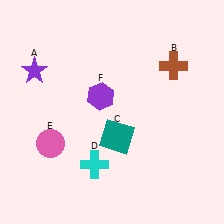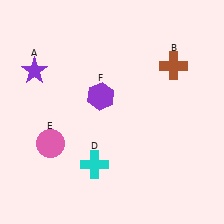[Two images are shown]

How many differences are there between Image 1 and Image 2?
There is 1 difference between the two images.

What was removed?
The teal square (C) was removed in Image 2.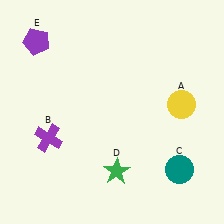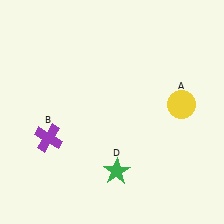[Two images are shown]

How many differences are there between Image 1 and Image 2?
There are 2 differences between the two images.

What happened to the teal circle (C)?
The teal circle (C) was removed in Image 2. It was in the bottom-right area of Image 1.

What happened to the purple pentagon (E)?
The purple pentagon (E) was removed in Image 2. It was in the top-left area of Image 1.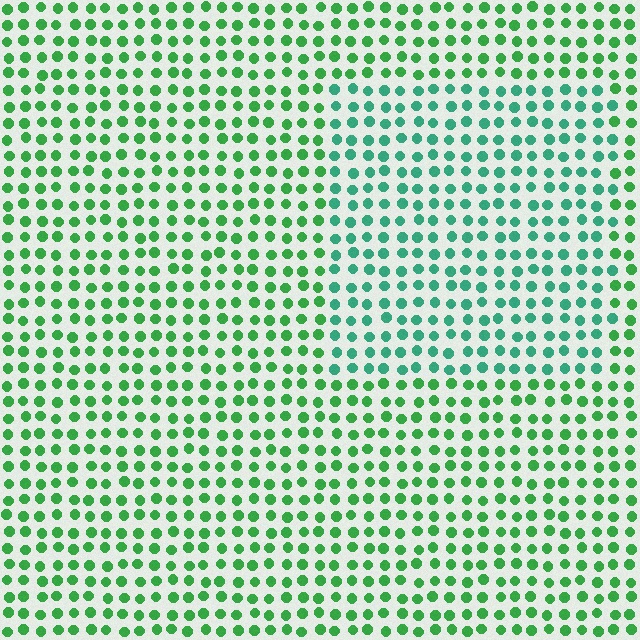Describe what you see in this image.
The image is filled with small green elements in a uniform arrangement. A rectangle-shaped region is visible where the elements are tinted to a slightly different hue, forming a subtle color boundary.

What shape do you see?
I see a rectangle.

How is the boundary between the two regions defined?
The boundary is defined purely by a slight shift in hue (about 31 degrees). Spacing, size, and orientation are identical on both sides.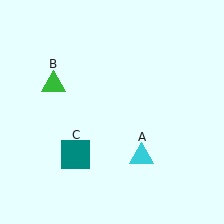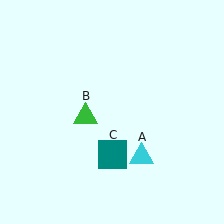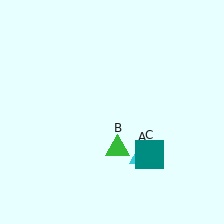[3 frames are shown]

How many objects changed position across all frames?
2 objects changed position: green triangle (object B), teal square (object C).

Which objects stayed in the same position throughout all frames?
Cyan triangle (object A) remained stationary.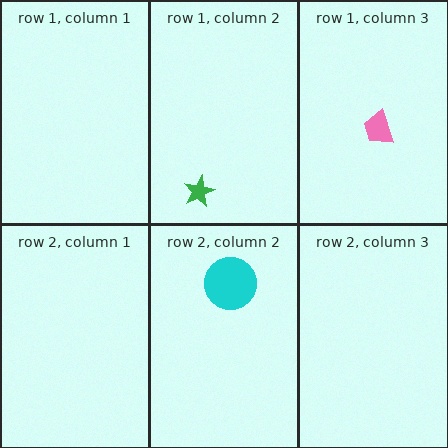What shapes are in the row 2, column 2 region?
The cyan circle.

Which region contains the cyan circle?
The row 2, column 2 region.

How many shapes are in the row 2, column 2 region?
1.